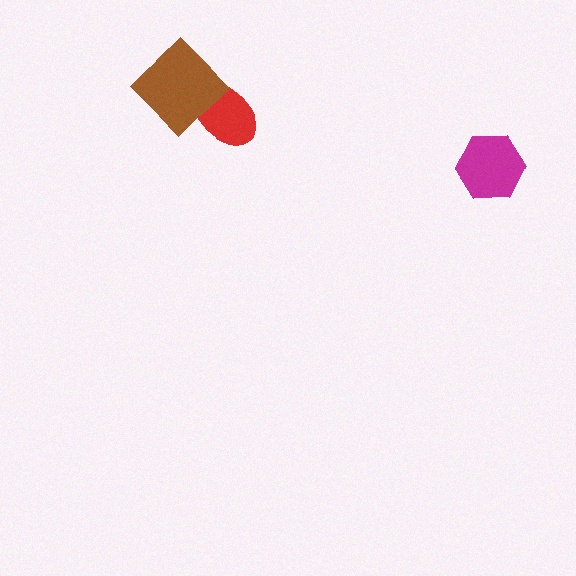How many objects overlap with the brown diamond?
1 object overlaps with the brown diamond.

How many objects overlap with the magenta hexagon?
0 objects overlap with the magenta hexagon.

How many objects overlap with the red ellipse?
1 object overlaps with the red ellipse.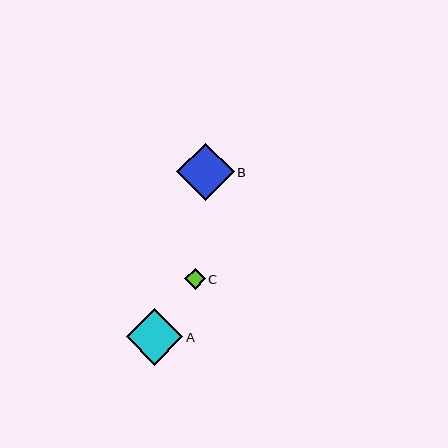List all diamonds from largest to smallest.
From largest to smallest: B, A, C.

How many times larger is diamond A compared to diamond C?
Diamond A is approximately 2.7 times the size of diamond C.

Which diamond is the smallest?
Diamond C is the smallest with a size of approximately 21 pixels.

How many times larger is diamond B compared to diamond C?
Diamond B is approximately 2.8 times the size of diamond C.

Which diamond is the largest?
Diamond B is the largest with a size of approximately 57 pixels.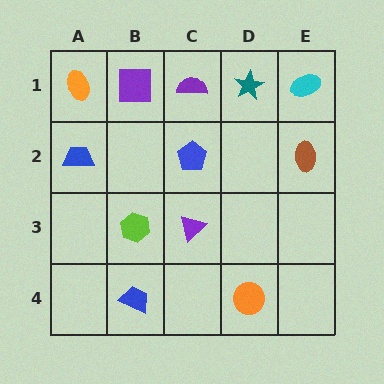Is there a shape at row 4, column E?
No, that cell is empty.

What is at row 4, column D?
An orange circle.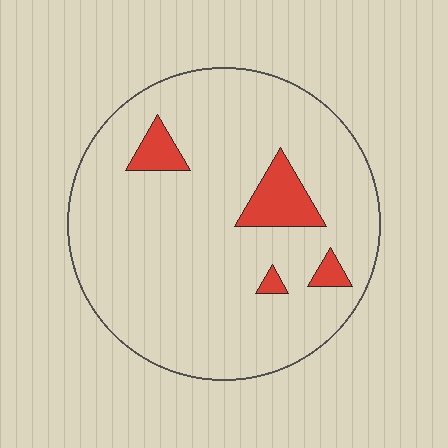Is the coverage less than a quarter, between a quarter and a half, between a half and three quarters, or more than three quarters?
Less than a quarter.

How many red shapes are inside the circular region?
4.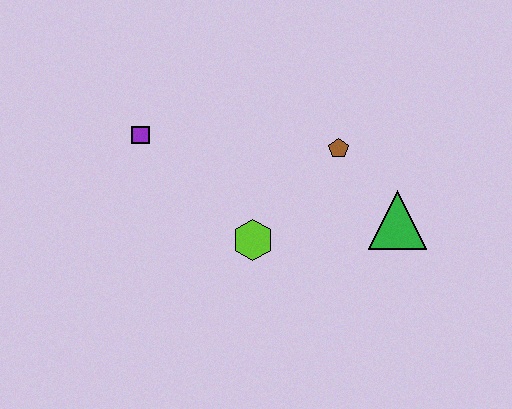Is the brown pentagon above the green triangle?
Yes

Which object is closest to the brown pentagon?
The green triangle is closest to the brown pentagon.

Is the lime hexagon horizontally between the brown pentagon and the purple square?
Yes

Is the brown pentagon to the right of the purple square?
Yes